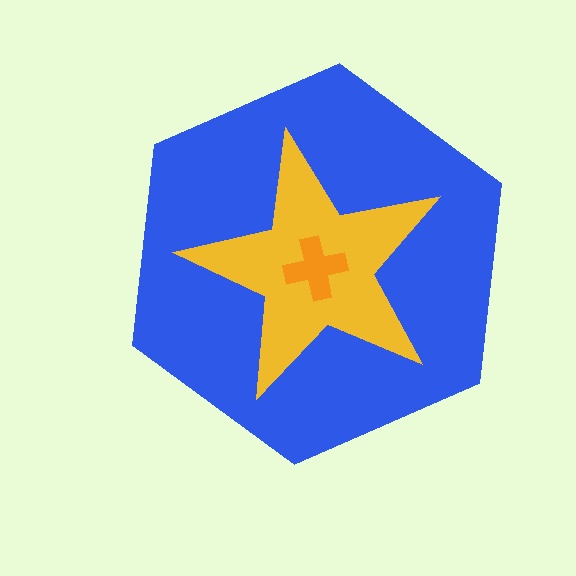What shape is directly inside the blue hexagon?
The yellow star.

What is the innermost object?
The orange cross.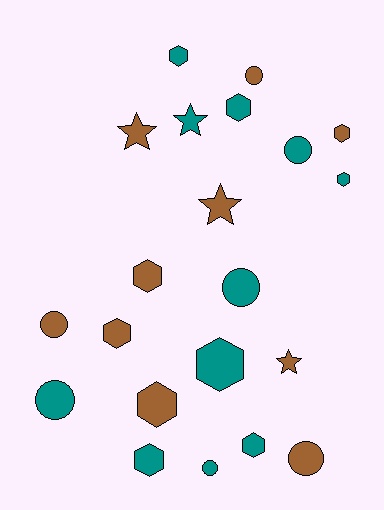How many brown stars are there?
There are 3 brown stars.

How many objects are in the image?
There are 21 objects.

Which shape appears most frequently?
Hexagon, with 10 objects.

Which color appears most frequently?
Teal, with 11 objects.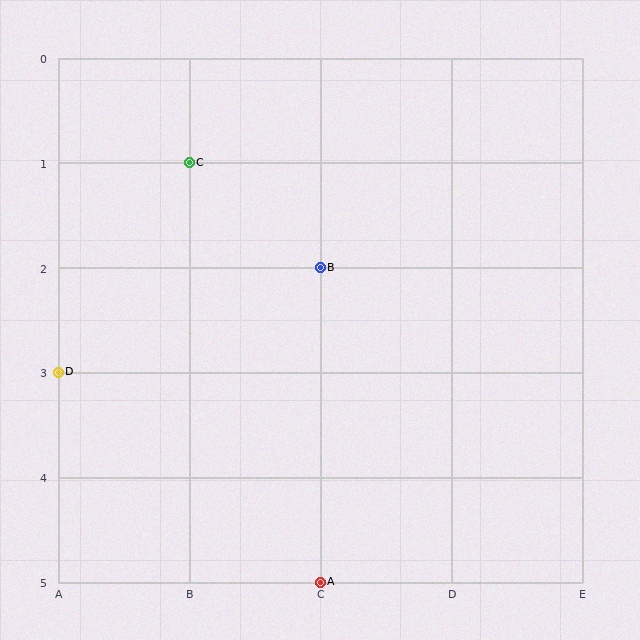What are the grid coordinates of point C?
Point C is at grid coordinates (B, 1).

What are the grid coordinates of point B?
Point B is at grid coordinates (C, 2).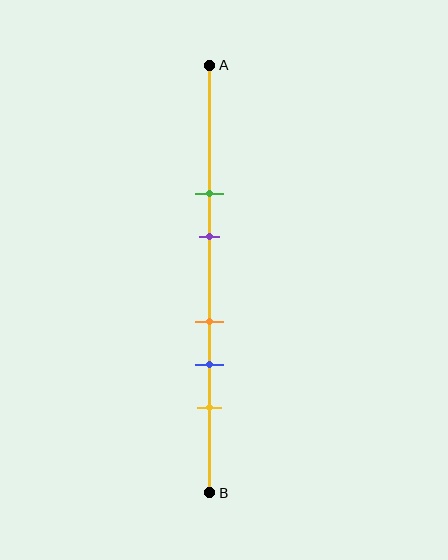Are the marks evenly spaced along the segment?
No, the marks are not evenly spaced.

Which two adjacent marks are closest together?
The orange and blue marks are the closest adjacent pair.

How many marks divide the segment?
There are 5 marks dividing the segment.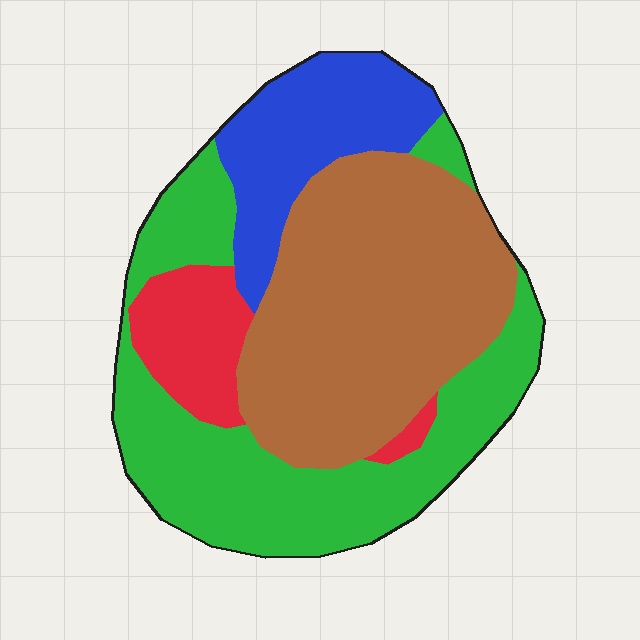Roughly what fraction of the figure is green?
Green covers around 35% of the figure.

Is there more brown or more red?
Brown.